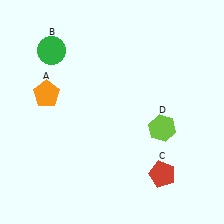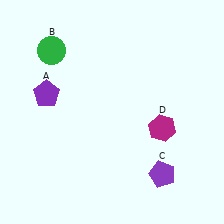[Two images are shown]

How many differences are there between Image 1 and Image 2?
There are 3 differences between the two images.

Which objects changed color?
A changed from orange to purple. C changed from red to purple. D changed from lime to magenta.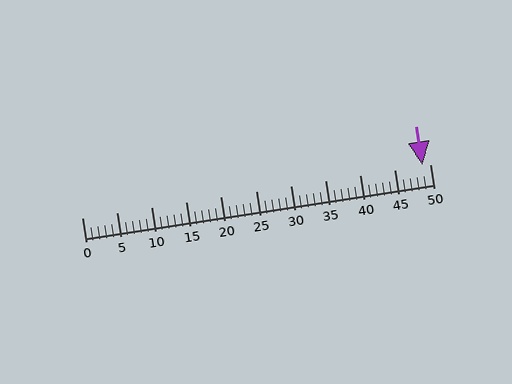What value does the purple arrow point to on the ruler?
The purple arrow points to approximately 49.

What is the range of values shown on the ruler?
The ruler shows values from 0 to 50.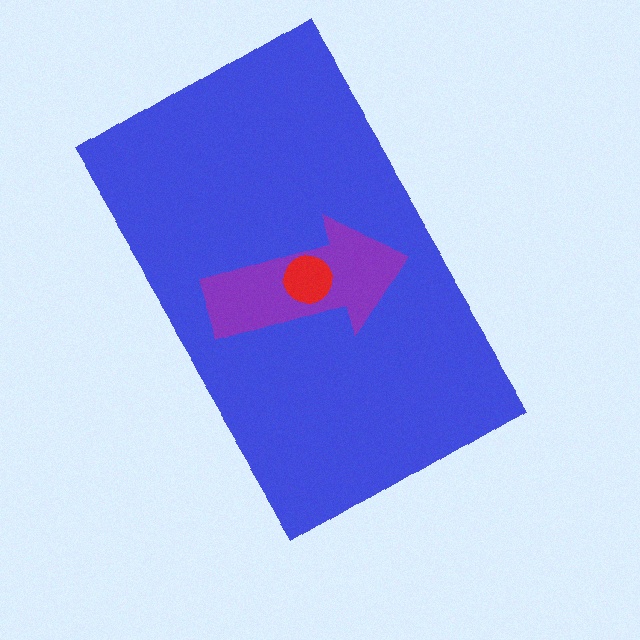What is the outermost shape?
The blue rectangle.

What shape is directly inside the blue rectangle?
The purple arrow.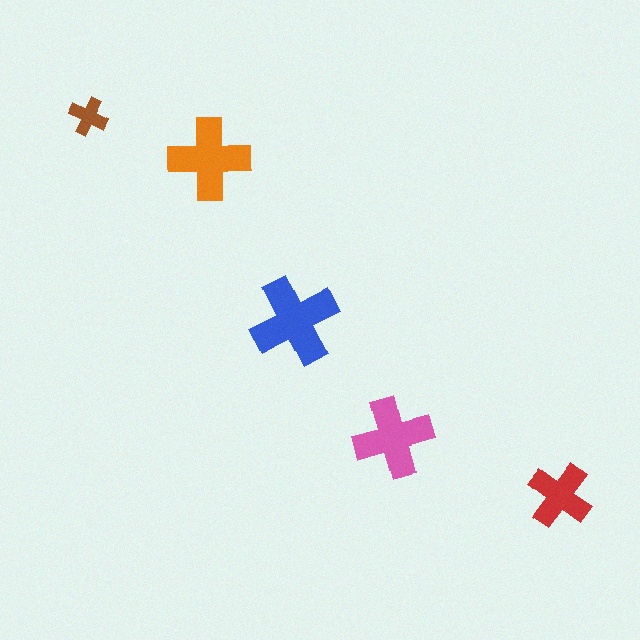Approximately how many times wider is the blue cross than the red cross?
About 1.5 times wider.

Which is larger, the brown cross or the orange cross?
The orange one.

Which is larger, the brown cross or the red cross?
The red one.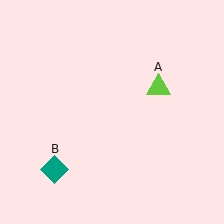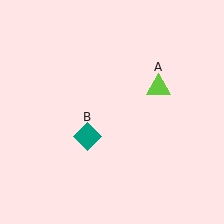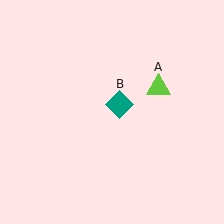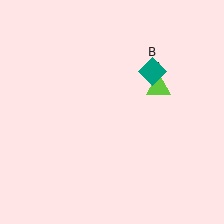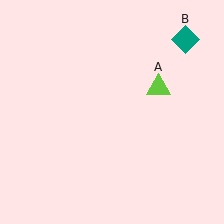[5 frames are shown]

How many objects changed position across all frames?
1 object changed position: teal diamond (object B).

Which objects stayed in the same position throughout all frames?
Lime triangle (object A) remained stationary.